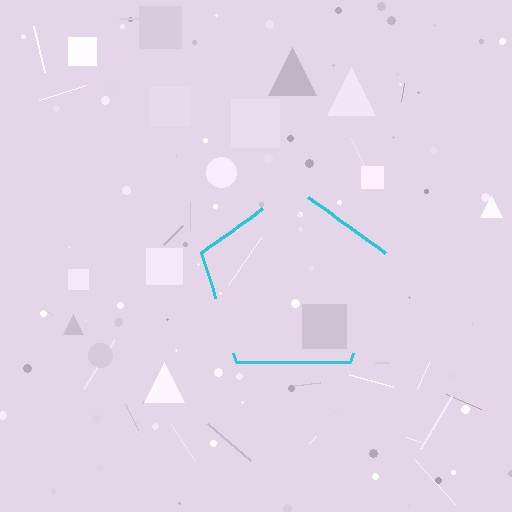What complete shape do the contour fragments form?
The contour fragments form a pentagon.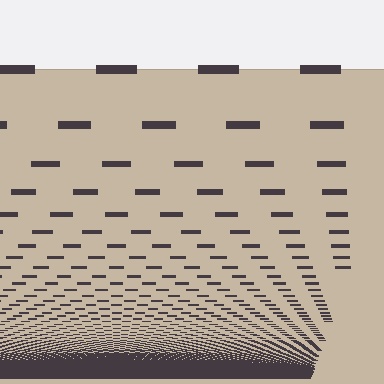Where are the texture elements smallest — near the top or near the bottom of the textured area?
Near the bottom.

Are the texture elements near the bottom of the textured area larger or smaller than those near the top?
Smaller. The gradient is inverted — elements near the bottom are smaller and denser.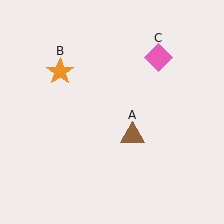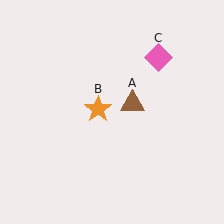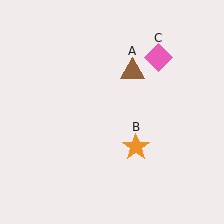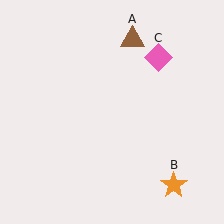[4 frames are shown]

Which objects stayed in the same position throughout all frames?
Pink diamond (object C) remained stationary.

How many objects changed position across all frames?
2 objects changed position: brown triangle (object A), orange star (object B).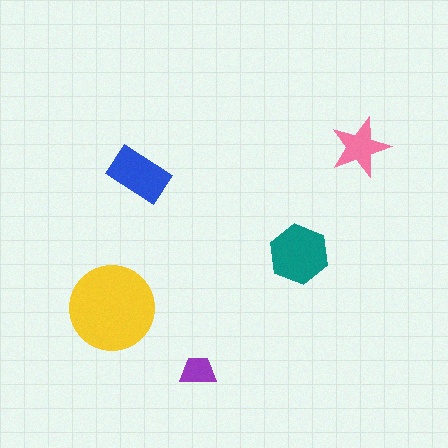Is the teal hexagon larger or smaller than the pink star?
Larger.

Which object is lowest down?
The purple trapezoid is bottommost.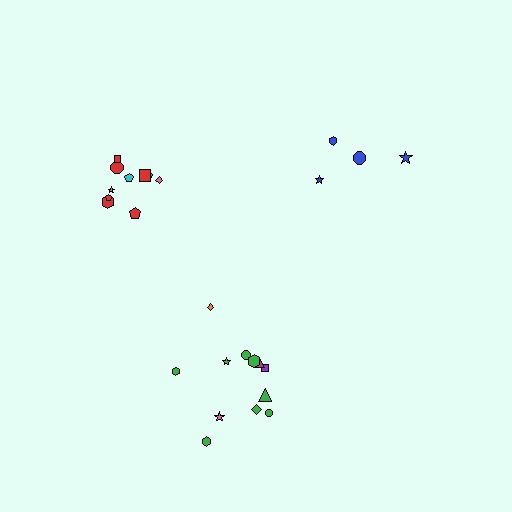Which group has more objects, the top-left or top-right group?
The top-left group.